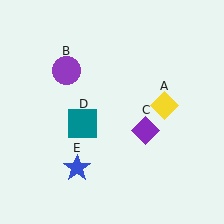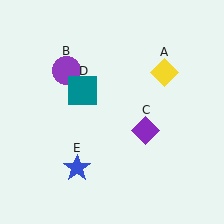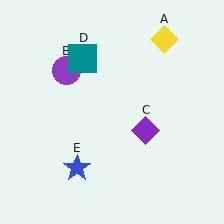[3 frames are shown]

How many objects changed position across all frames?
2 objects changed position: yellow diamond (object A), teal square (object D).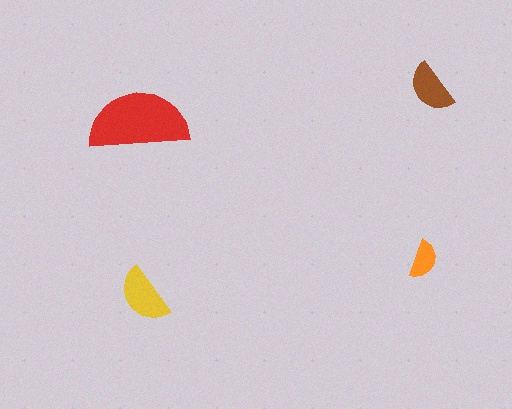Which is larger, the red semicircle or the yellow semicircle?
The red one.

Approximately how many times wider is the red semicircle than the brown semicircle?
About 2 times wider.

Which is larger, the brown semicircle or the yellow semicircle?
The yellow one.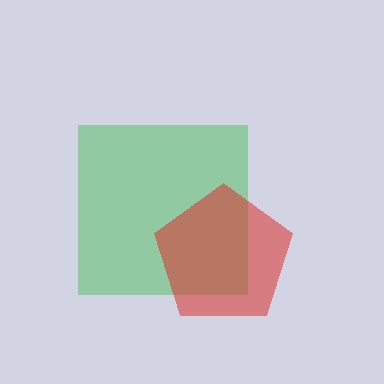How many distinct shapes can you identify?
There are 2 distinct shapes: a green square, a red pentagon.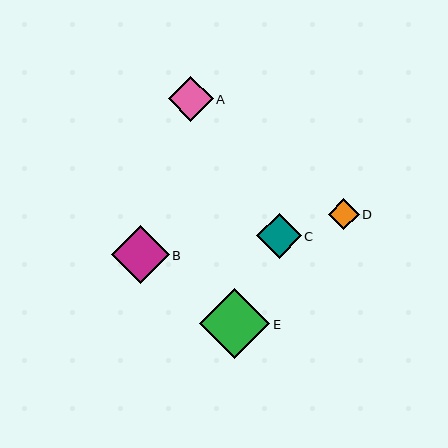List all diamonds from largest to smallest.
From largest to smallest: E, B, A, C, D.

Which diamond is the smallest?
Diamond D is the smallest with a size of approximately 31 pixels.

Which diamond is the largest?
Diamond E is the largest with a size of approximately 70 pixels.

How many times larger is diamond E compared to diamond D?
Diamond E is approximately 2.3 times the size of diamond D.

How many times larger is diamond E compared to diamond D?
Diamond E is approximately 2.3 times the size of diamond D.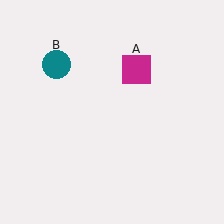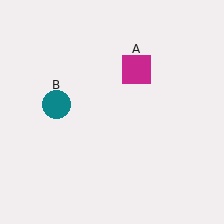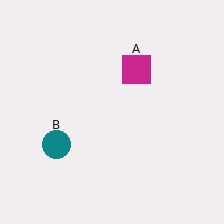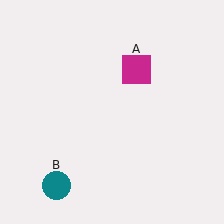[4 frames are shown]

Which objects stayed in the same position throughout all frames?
Magenta square (object A) remained stationary.